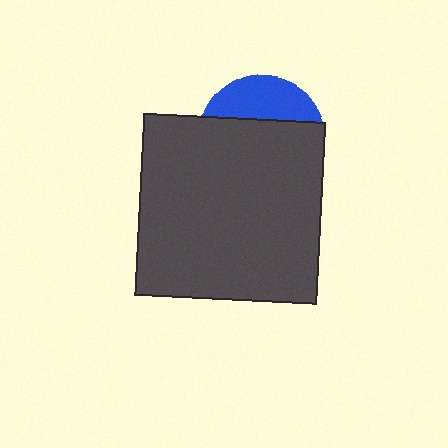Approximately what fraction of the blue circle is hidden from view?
Roughly 69% of the blue circle is hidden behind the dark gray square.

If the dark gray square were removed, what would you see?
You would see the complete blue circle.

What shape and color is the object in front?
The object in front is a dark gray square.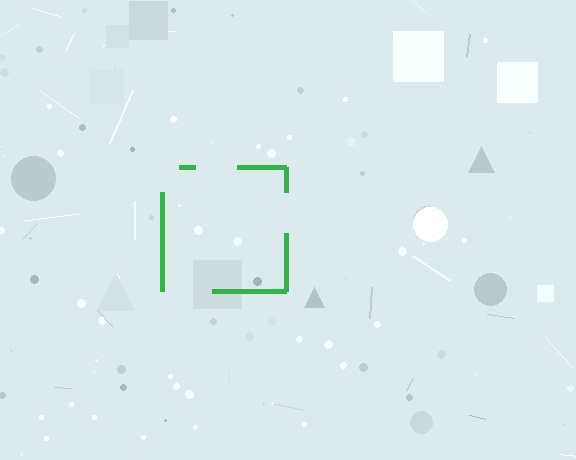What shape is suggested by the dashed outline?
The dashed outline suggests a square.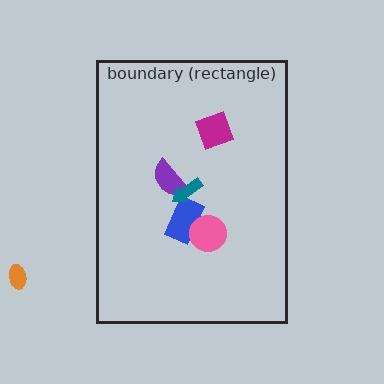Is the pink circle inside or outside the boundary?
Inside.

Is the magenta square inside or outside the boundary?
Inside.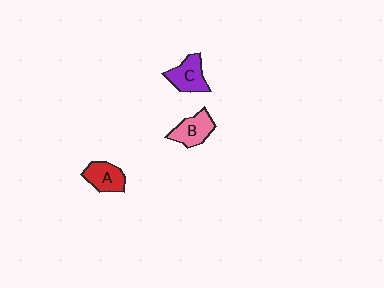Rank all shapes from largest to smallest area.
From largest to smallest: C (purple), B (pink), A (red).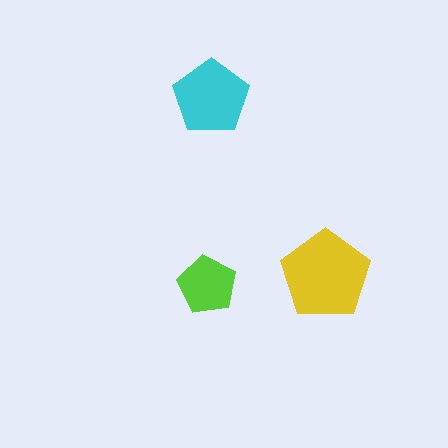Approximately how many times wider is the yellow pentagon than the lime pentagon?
About 1.5 times wider.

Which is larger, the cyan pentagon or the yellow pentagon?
The yellow one.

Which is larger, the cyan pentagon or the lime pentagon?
The cyan one.